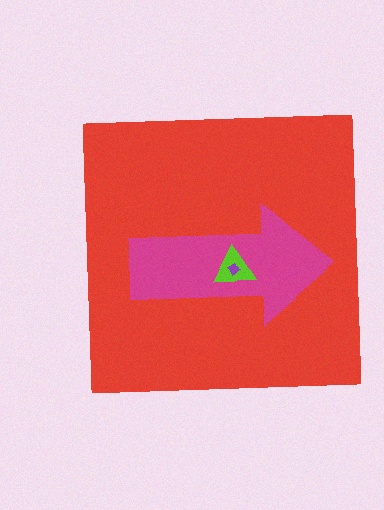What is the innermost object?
The purple diamond.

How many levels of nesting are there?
4.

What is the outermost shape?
The red square.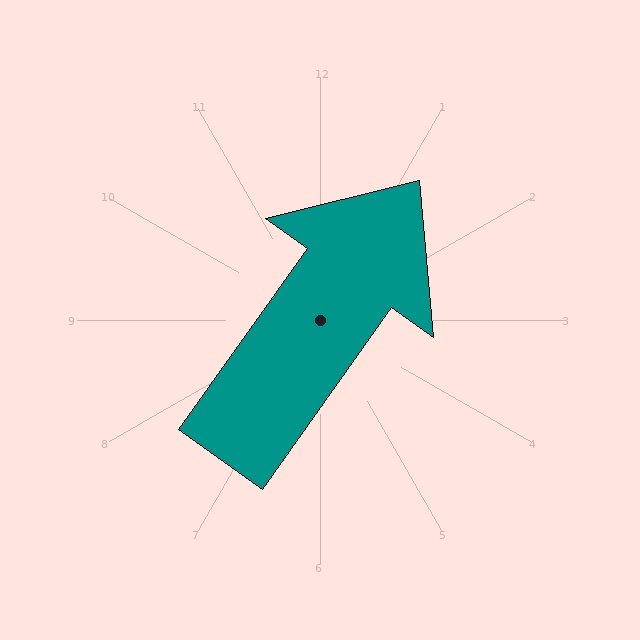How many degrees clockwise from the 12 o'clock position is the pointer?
Approximately 35 degrees.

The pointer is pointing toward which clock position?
Roughly 1 o'clock.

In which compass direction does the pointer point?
Northeast.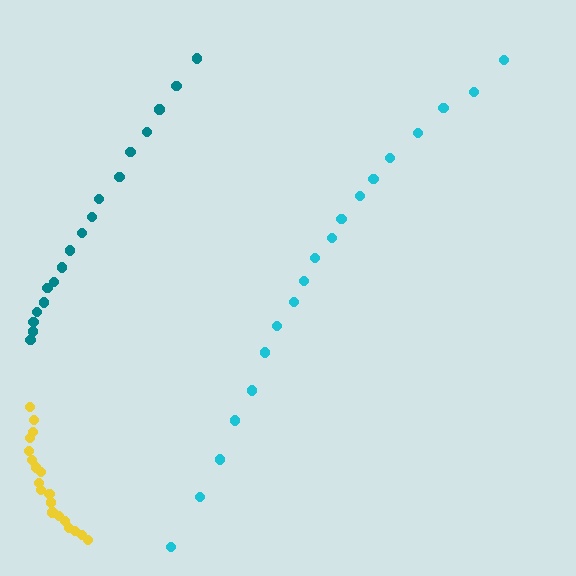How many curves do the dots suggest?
There are 3 distinct paths.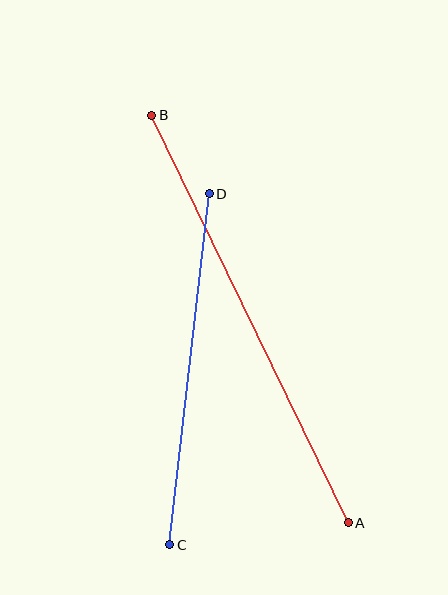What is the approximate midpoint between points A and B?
The midpoint is at approximately (250, 319) pixels.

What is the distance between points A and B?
The distance is approximately 452 pixels.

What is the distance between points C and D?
The distance is approximately 353 pixels.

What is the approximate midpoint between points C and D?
The midpoint is at approximately (189, 369) pixels.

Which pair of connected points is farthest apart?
Points A and B are farthest apart.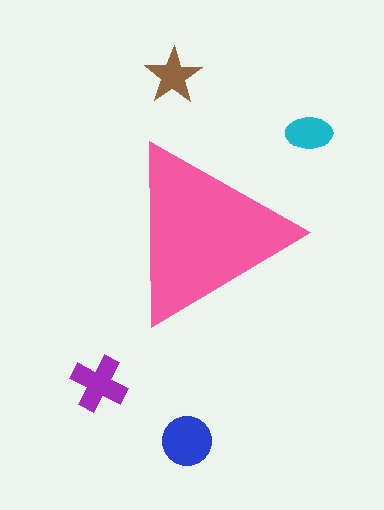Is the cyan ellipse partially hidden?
No, the cyan ellipse is fully visible.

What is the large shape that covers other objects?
A pink triangle.